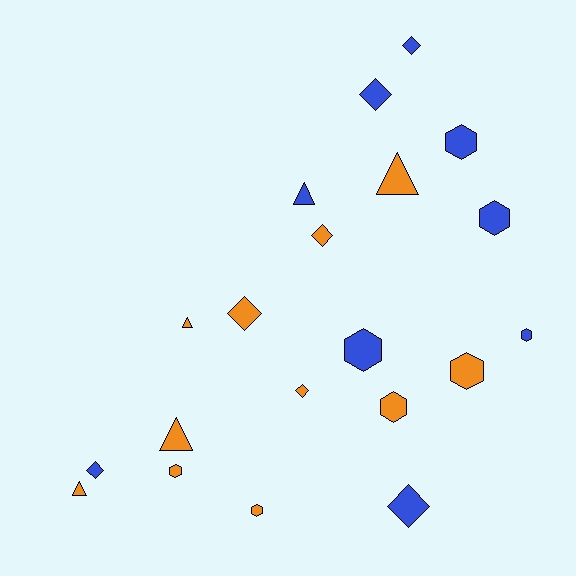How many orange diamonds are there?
There are 3 orange diamonds.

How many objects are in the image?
There are 20 objects.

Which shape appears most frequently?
Hexagon, with 8 objects.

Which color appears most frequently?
Orange, with 11 objects.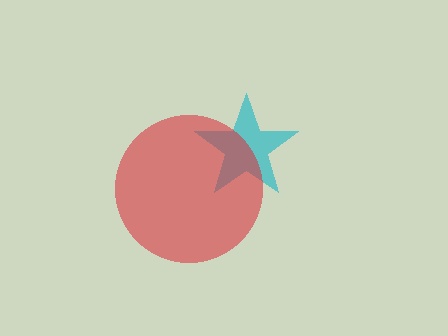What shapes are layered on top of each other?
The layered shapes are: a cyan star, a red circle.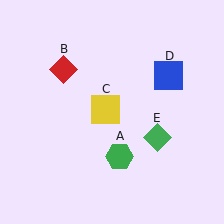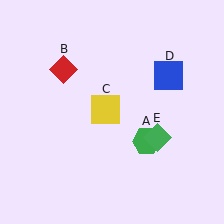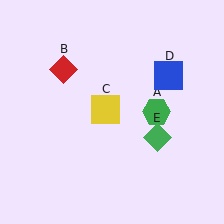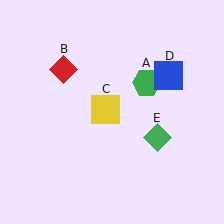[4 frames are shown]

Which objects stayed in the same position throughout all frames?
Red diamond (object B) and yellow square (object C) and blue square (object D) and green diamond (object E) remained stationary.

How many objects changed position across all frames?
1 object changed position: green hexagon (object A).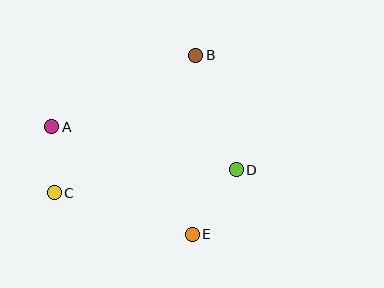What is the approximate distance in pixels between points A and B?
The distance between A and B is approximately 161 pixels.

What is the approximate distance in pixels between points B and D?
The distance between B and D is approximately 121 pixels.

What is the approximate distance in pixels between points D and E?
The distance between D and E is approximately 78 pixels.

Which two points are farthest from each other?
Points B and C are farthest from each other.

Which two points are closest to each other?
Points A and C are closest to each other.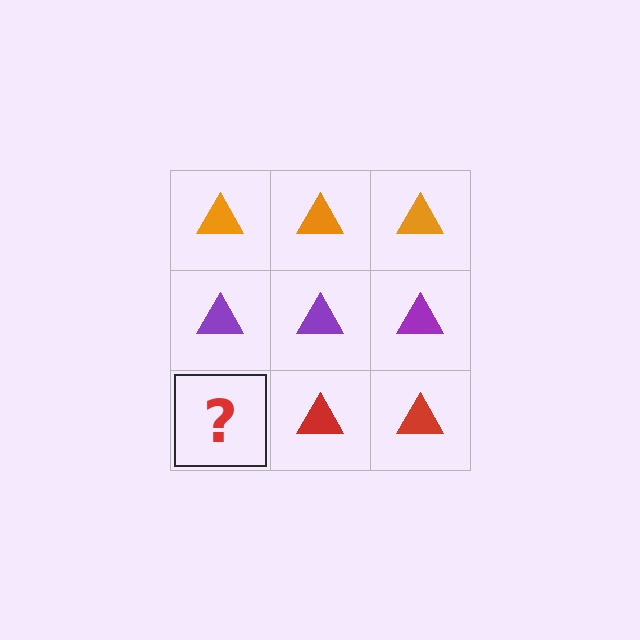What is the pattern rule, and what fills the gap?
The rule is that each row has a consistent color. The gap should be filled with a red triangle.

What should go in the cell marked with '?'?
The missing cell should contain a red triangle.